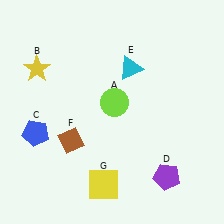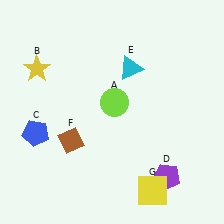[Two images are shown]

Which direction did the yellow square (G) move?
The yellow square (G) moved right.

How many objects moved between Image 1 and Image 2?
1 object moved between the two images.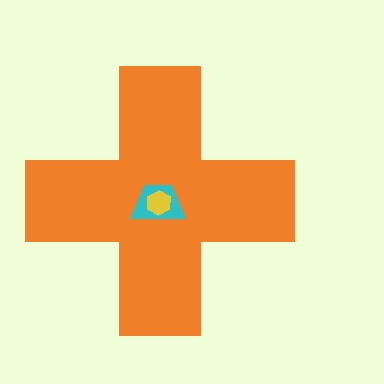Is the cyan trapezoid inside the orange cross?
Yes.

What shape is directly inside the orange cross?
The cyan trapezoid.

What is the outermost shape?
The orange cross.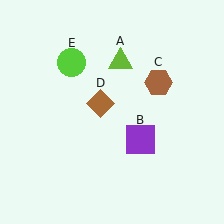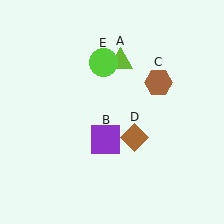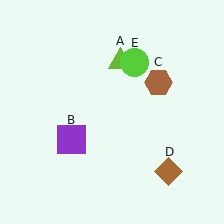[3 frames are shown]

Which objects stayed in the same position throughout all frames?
Lime triangle (object A) and brown hexagon (object C) remained stationary.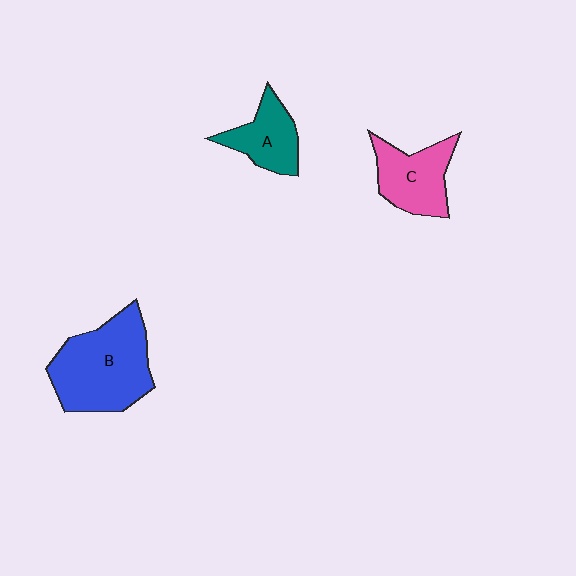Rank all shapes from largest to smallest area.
From largest to smallest: B (blue), C (pink), A (teal).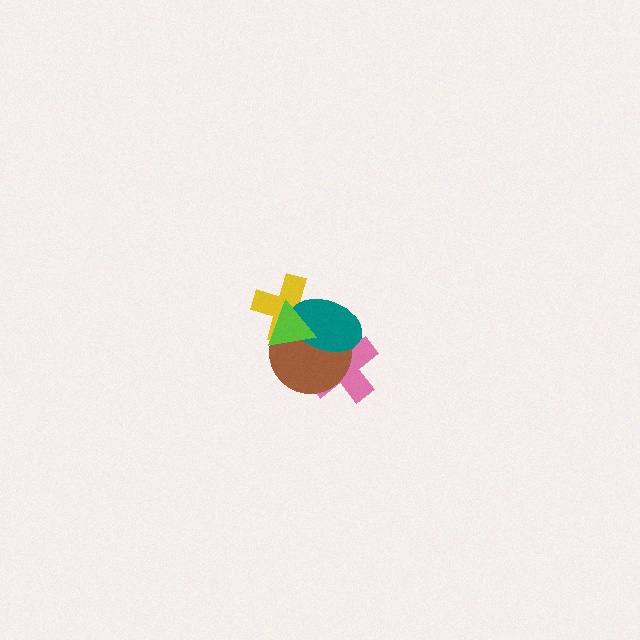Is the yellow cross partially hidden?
Yes, it is partially covered by another shape.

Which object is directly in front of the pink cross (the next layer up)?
The brown circle is directly in front of the pink cross.